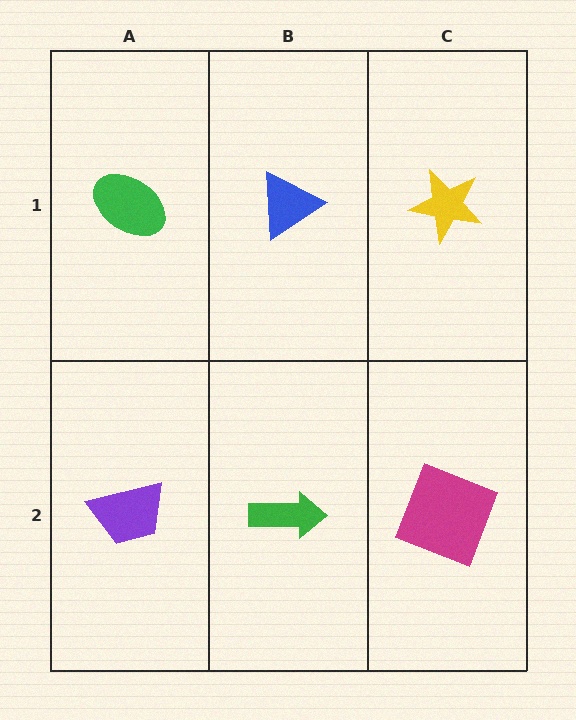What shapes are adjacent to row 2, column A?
A green ellipse (row 1, column A), a green arrow (row 2, column B).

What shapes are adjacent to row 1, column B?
A green arrow (row 2, column B), a green ellipse (row 1, column A), a yellow star (row 1, column C).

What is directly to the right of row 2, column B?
A magenta square.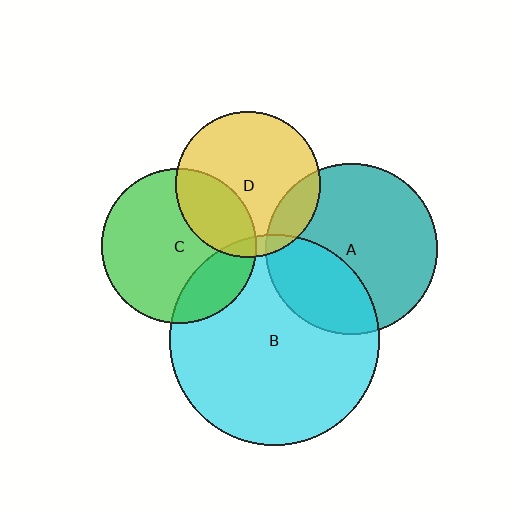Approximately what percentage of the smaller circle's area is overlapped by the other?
Approximately 15%.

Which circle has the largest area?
Circle B (cyan).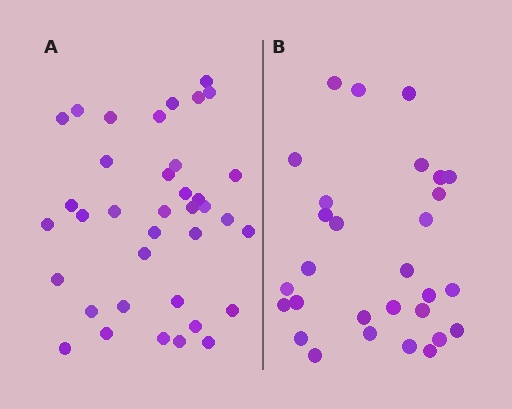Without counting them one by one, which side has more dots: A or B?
Region A (the left region) has more dots.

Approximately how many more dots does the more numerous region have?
Region A has roughly 8 or so more dots than region B.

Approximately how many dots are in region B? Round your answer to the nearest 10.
About 30 dots. (The exact count is 29, which rounds to 30.)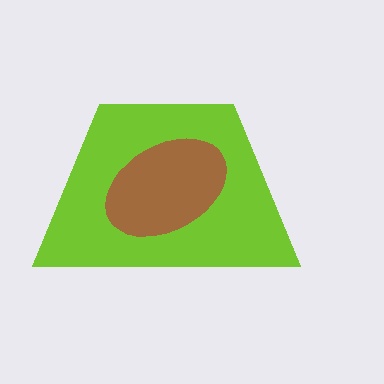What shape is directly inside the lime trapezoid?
The brown ellipse.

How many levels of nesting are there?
2.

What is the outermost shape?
The lime trapezoid.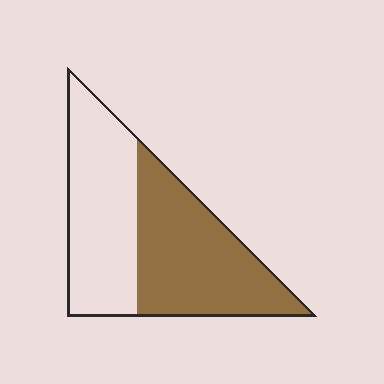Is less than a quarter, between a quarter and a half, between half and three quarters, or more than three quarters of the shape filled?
Between half and three quarters.